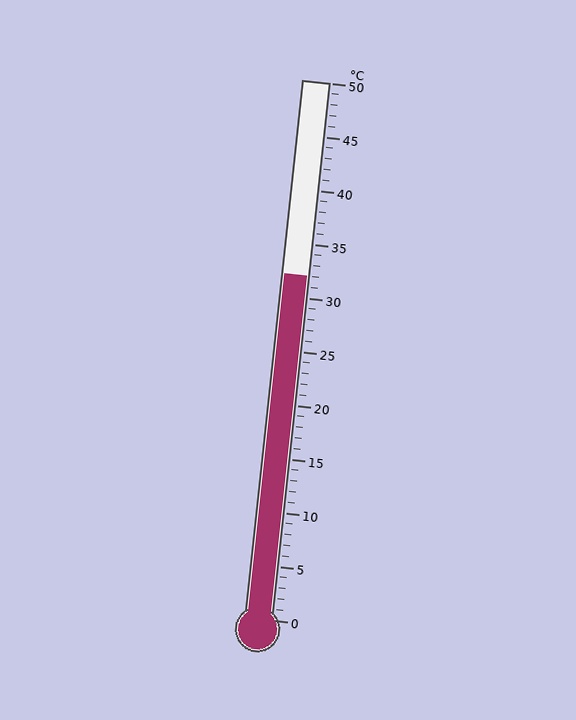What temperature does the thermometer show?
The thermometer shows approximately 32°C.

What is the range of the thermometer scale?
The thermometer scale ranges from 0°C to 50°C.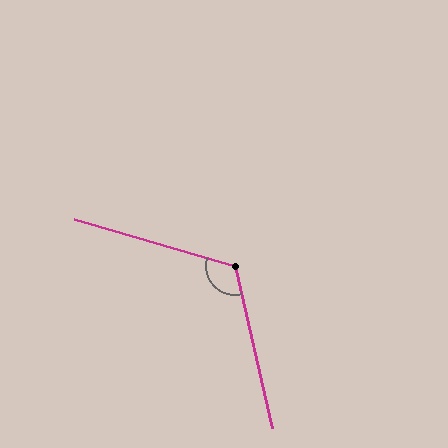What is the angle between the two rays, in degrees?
Approximately 119 degrees.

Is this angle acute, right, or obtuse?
It is obtuse.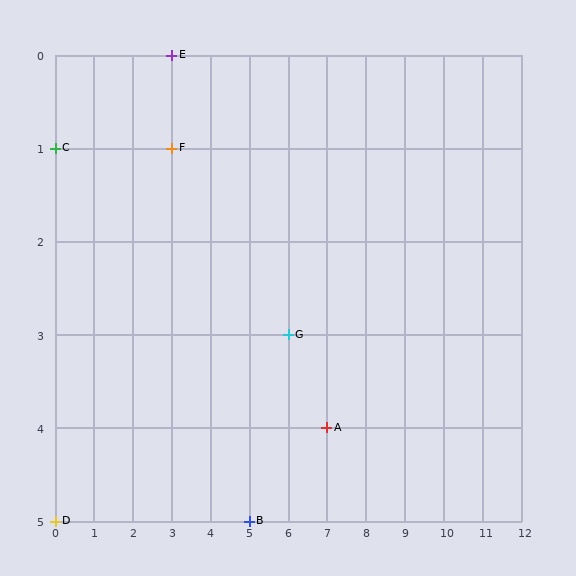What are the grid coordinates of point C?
Point C is at grid coordinates (0, 1).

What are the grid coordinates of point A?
Point A is at grid coordinates (7, 4).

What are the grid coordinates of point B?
Point B is at grid coordinates (5, 5).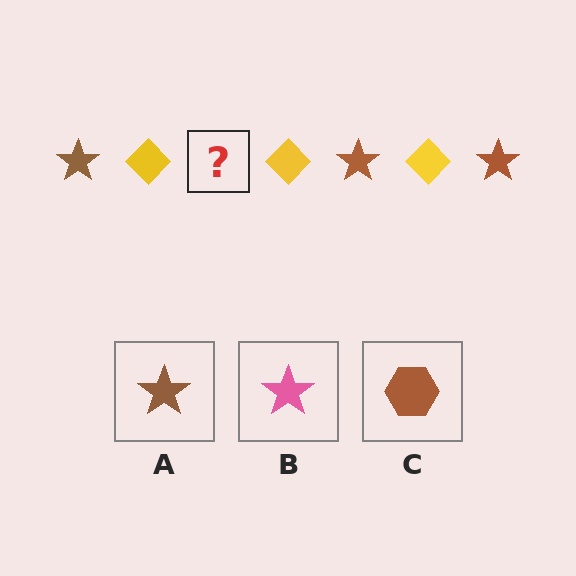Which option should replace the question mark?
Option A.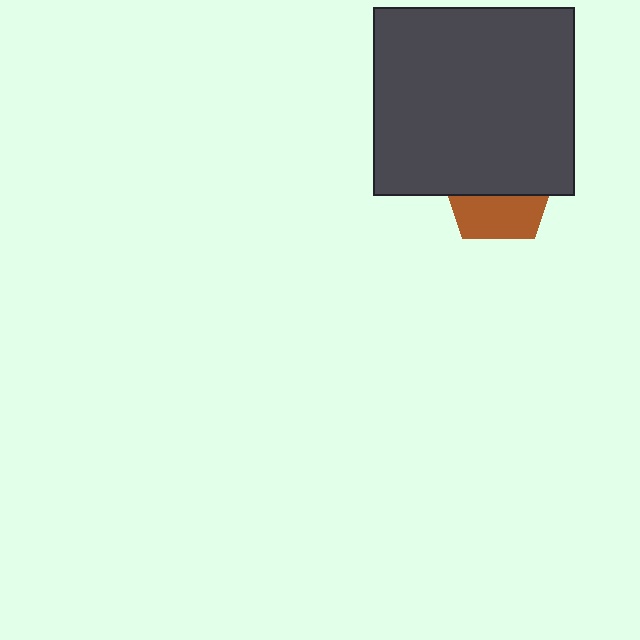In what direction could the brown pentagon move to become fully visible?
The brown pentagon could move down. That would shift it out from behind the dark gray rectangle entirely.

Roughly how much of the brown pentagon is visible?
A small part of it is visible (roughly 41%).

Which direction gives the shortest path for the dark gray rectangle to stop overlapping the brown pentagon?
Moving up gives the shortest separation.